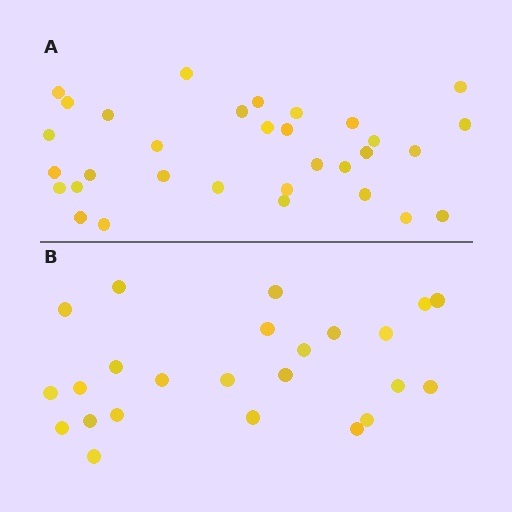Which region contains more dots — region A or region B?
Region A (the top region) has more dots.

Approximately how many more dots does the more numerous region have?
Region A has roughly 8 or so more dots than region B.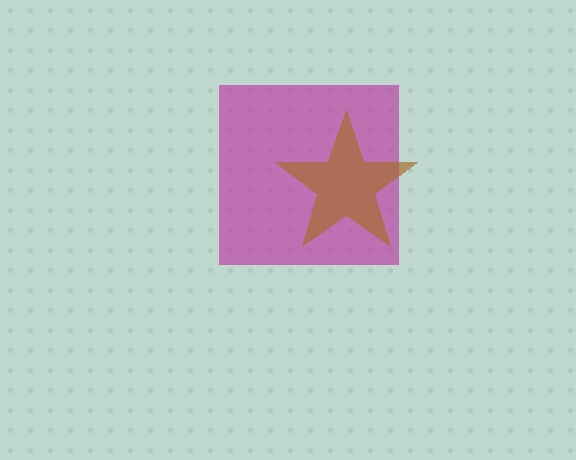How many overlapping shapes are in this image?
There are 2 overlapping shapes in the image.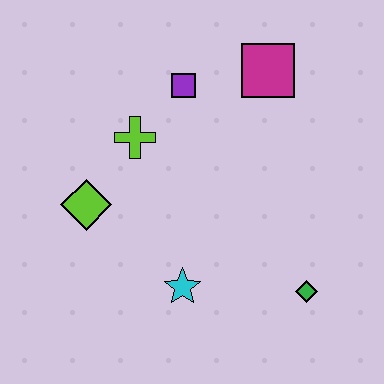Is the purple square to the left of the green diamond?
Yes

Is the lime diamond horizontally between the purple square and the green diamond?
No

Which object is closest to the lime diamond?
The lime cross is closest to the lime diamond.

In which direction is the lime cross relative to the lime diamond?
The lime cross is above the lime diamond.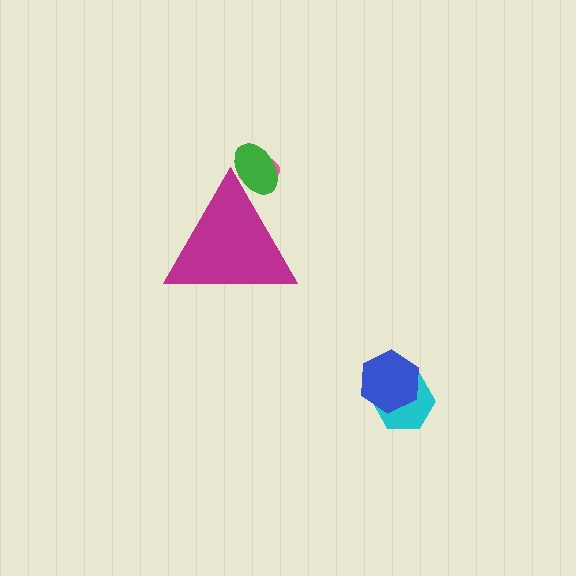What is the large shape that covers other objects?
A magenta triangle.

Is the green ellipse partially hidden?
Yes, the green ellipse is partially hidden behind the magenta triangle.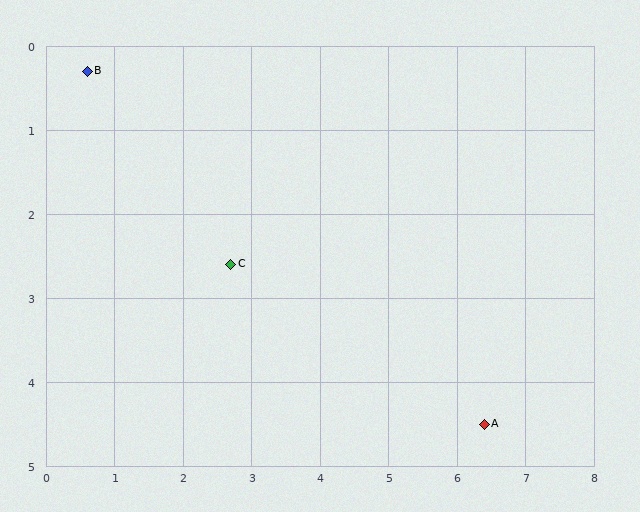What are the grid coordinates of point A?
Point A is at approximately (6.4, 4.5).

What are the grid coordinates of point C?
Point C is at approximately (2.7, 2.6).